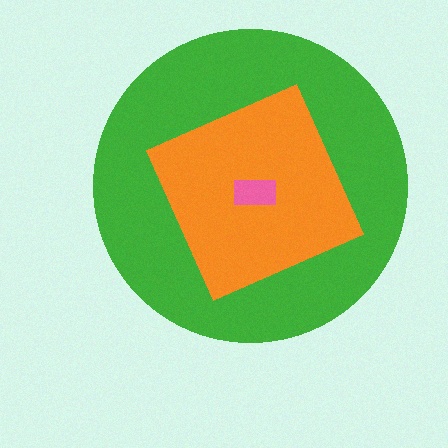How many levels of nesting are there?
3.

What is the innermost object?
The pink rectangle.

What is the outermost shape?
The green circle.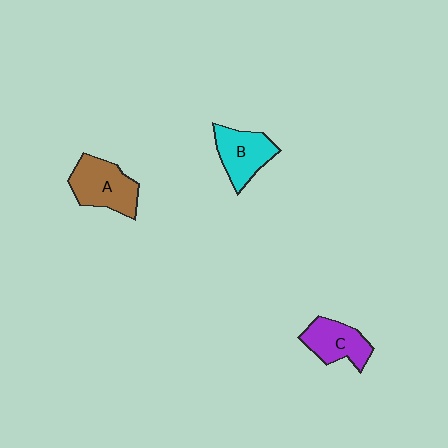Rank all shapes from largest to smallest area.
From largest to smallest: A (brown), B (cyan), C (purple).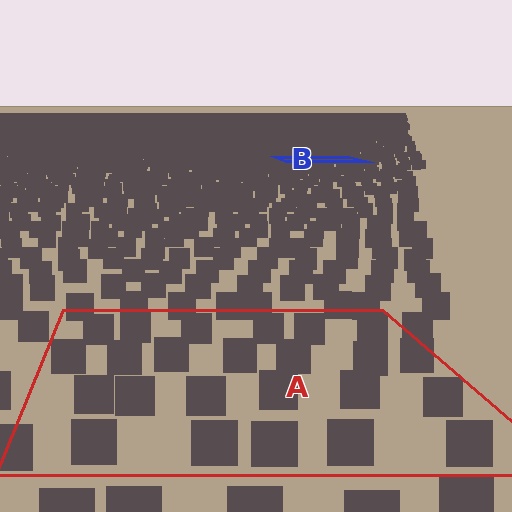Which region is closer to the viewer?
Region A is closer. The texture elements there are larger and more spread out.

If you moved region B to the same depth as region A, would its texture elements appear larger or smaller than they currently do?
They would appear larger. At a closer depth, the same texture elements are projected at a bigger on-screen size.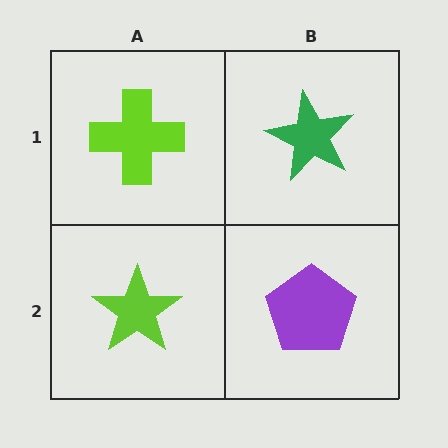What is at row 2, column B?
A purple pentagon.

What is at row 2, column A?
A lime star.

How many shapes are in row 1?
2 shapes.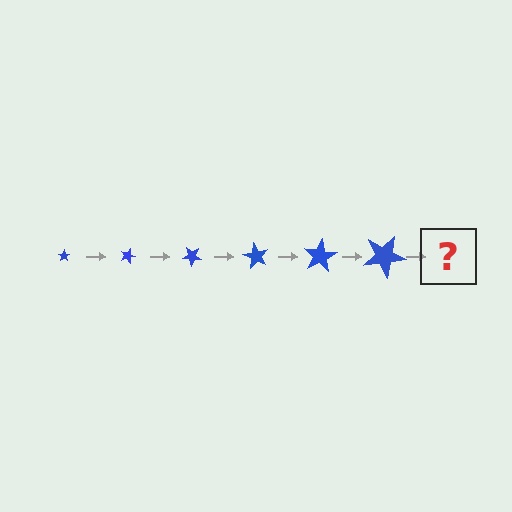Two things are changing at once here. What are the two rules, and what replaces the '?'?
The two rules are that the star grows larger each step and it rotates 20 degrees each step. The '?' should be a star, larger than the previous one and rotated 120 degrees from the start.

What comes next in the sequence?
The next element should be a star, larger than the previous one and rotated 120 degrees from the start.